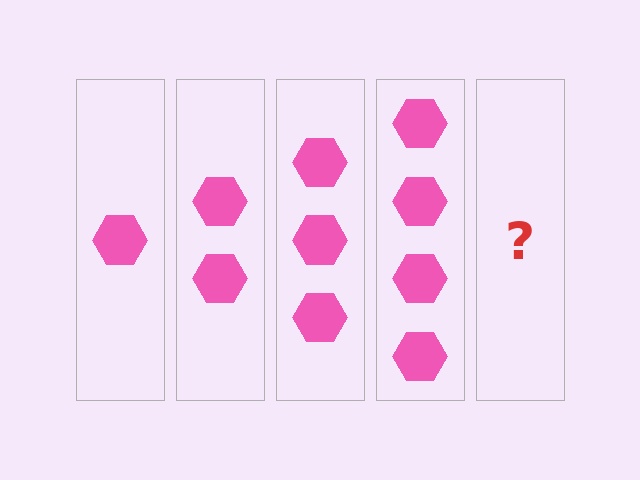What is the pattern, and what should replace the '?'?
The pattern is that each step adds one more hexagon. The '?' should be 5 hexagons.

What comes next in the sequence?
The next element should be 5 hexagons.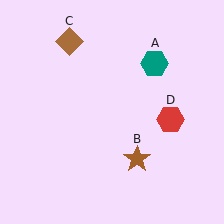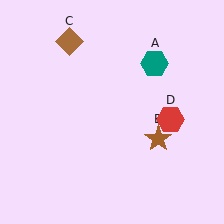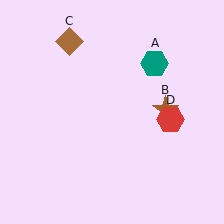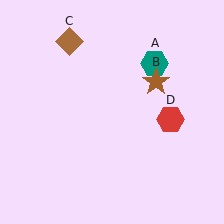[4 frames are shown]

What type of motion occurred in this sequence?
The brown star (object B) rotated counterclockwise around the center of the scene.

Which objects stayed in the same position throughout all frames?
Teal hexagon (object A) and brown diamond (object C) and red hexagon (object D) remained stationary.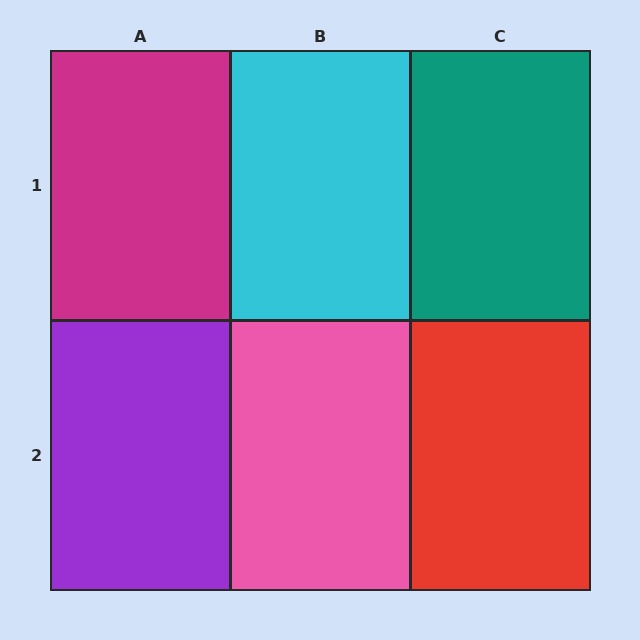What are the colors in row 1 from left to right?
Magenta, cyan, teal.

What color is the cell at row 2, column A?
Purple.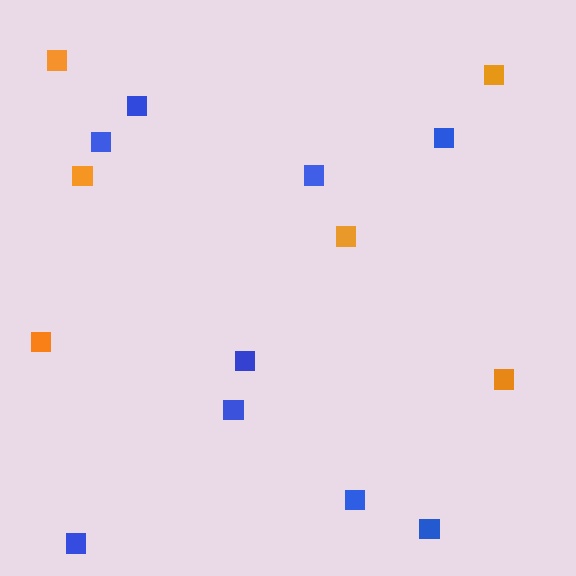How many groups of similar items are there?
There are 2 groups: one group of orange squares (6) and one group of blue squares (9).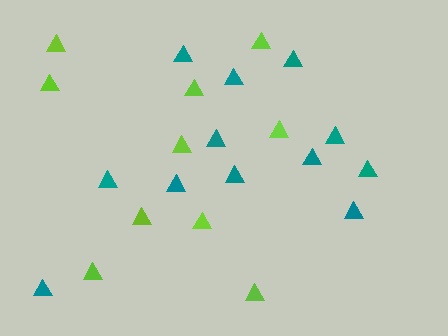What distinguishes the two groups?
There are 2 groups: one group of lime triangles (10) and one group of teal triangles (12).